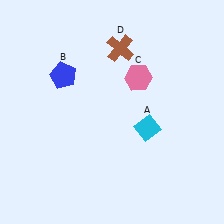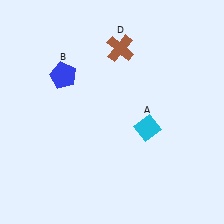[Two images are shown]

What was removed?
The pink hexagon (C) was removed in Image 2.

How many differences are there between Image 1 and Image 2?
There is 1 difference between the two images.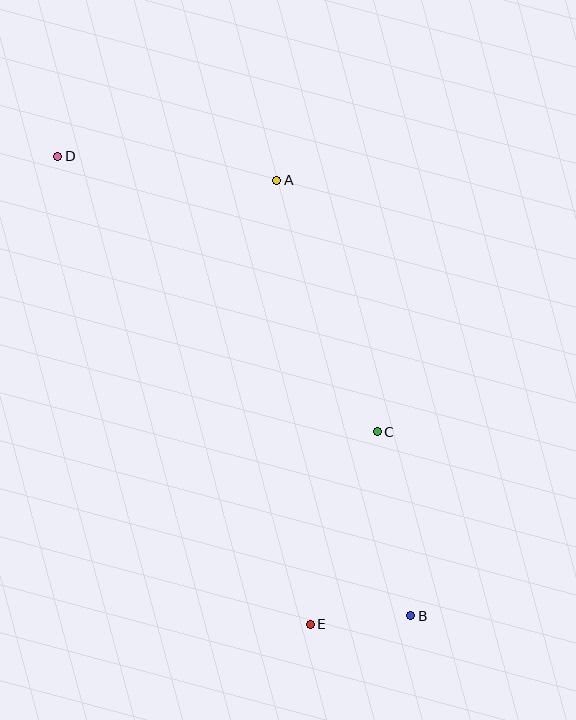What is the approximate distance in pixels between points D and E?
The distance between D and E is approximately 531 pixels.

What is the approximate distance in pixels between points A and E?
The distance between A and E is approximately 445 pixels.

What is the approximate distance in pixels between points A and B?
The distance between A and B is approximately 456 pixels.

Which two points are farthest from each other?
Points B and D are farthest from each other.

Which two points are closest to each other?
Points B and E are closest to each other.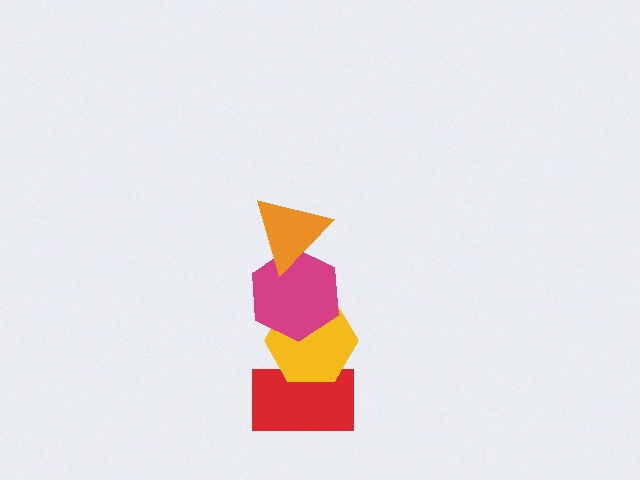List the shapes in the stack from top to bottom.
From top to bottom: the orange triangle, the magenta hexagon, the yellow hexagon, the red rectangle.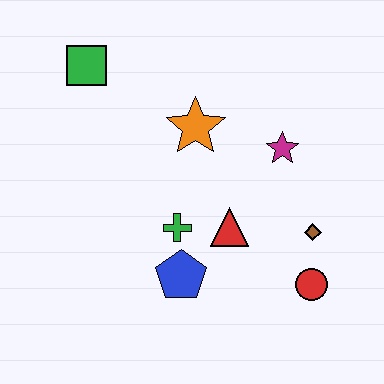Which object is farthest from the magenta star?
The green square is farthest from the magenta star.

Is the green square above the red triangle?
Yes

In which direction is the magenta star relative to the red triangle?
The magenta star is above the red triangle.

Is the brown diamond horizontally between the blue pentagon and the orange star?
No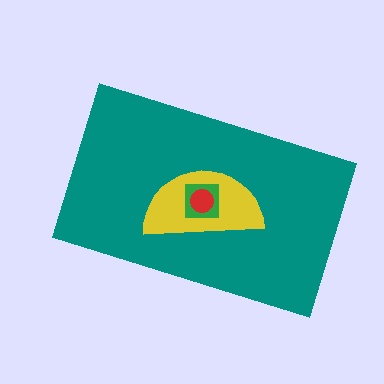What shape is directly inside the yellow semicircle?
The green square.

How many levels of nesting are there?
4.